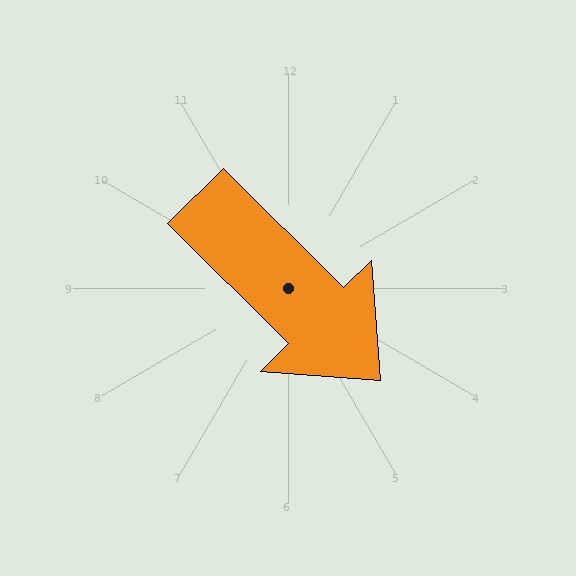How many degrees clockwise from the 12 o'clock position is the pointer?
Approximately 135 degrees.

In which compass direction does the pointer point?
Southeast.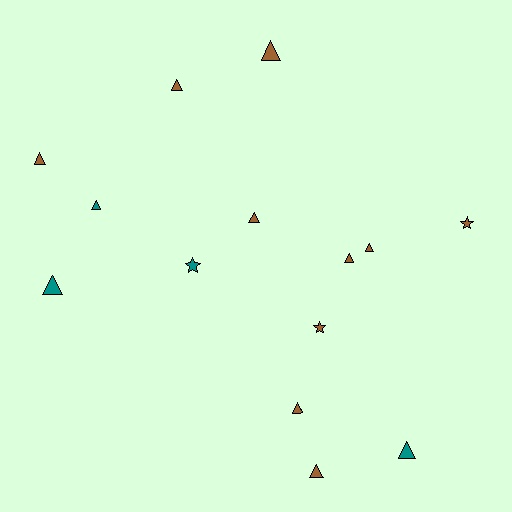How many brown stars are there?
There are 2 brown stars.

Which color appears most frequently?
Brown, with 10 objects.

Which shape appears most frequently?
Triangle, with 11 objects.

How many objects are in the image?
There are 14 objects.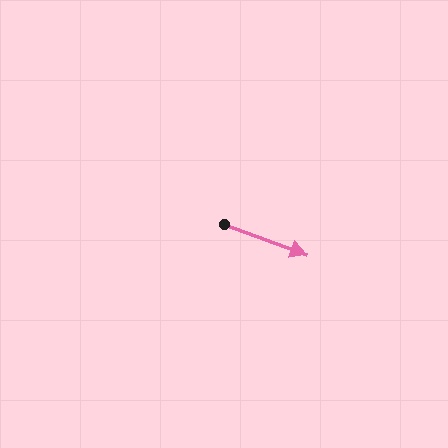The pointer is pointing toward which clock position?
Roughly 4 o'clock.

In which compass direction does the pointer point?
East.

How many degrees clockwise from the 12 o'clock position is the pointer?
Approximately 110 degrees.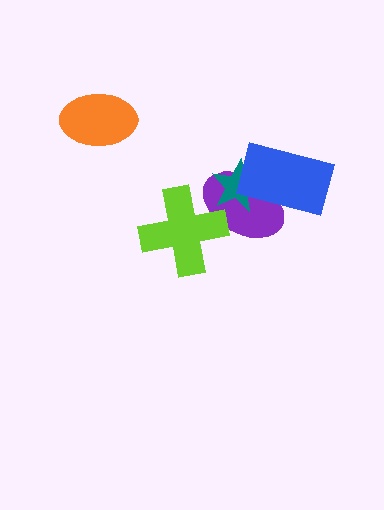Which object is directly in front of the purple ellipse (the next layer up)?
The teal star is directly in front of the purple ellipse.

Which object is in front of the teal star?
The blue rectangle is in front of the teal star.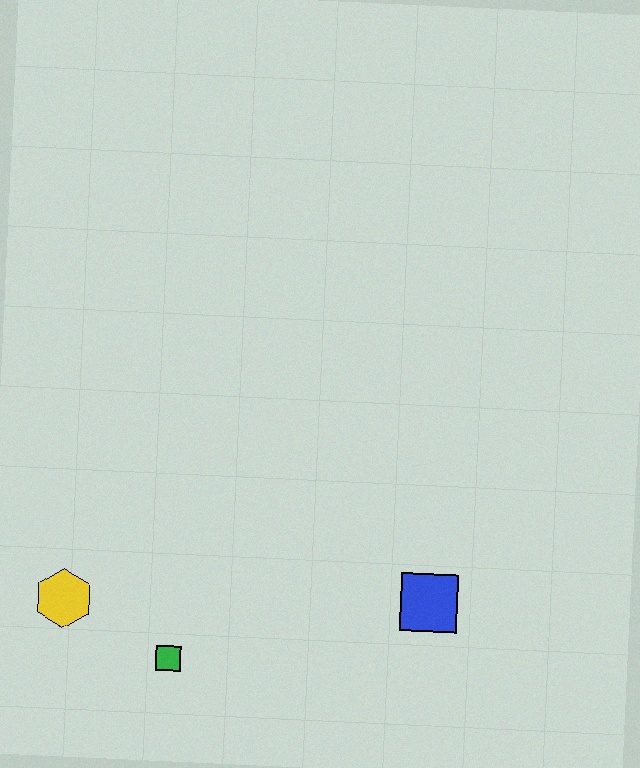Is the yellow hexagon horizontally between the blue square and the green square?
No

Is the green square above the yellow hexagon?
No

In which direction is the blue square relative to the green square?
The blue square is to the right of the green square.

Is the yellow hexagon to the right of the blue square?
No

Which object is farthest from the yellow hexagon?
The blue square is farthest from the yellow hexagon.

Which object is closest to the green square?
The yellow hexagon is closest to the green square.